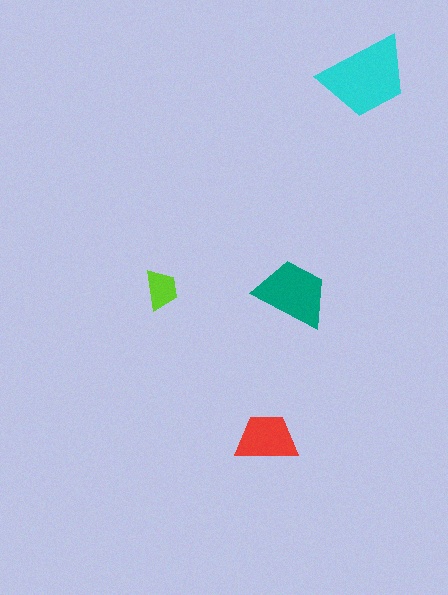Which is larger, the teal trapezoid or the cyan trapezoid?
The cyan one.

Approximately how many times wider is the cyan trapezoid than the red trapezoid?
About 1.5 times wider.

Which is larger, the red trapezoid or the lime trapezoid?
The red one.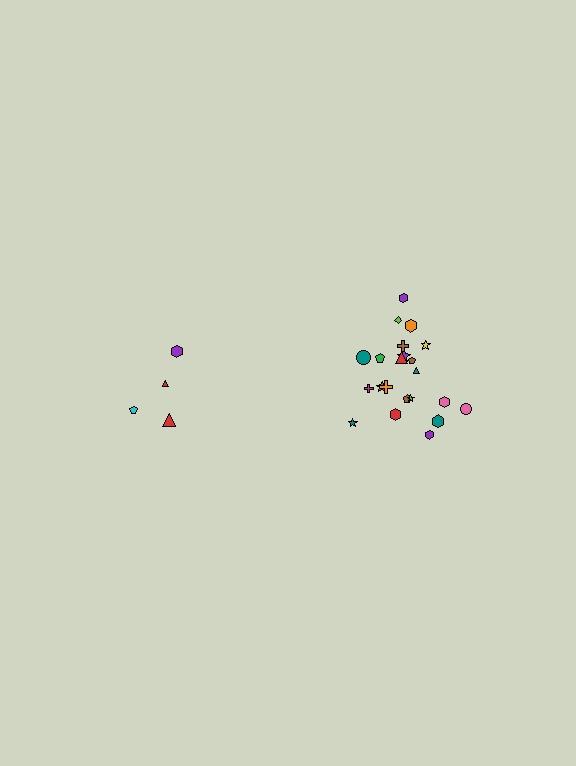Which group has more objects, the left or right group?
The right group.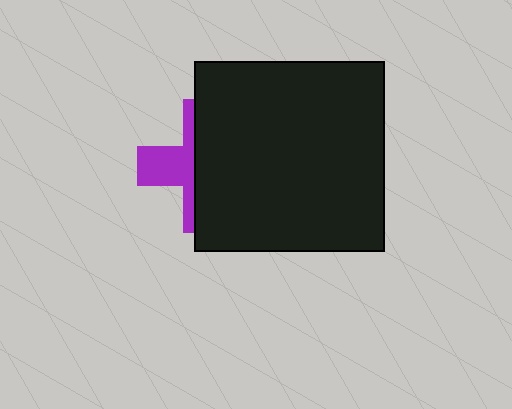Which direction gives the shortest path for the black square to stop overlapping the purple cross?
Moving right gives the shortest separation.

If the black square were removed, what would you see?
You would see the complete purple cross.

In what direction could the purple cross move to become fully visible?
The purple cross could move left. That would shift it out from behind the black square entirely.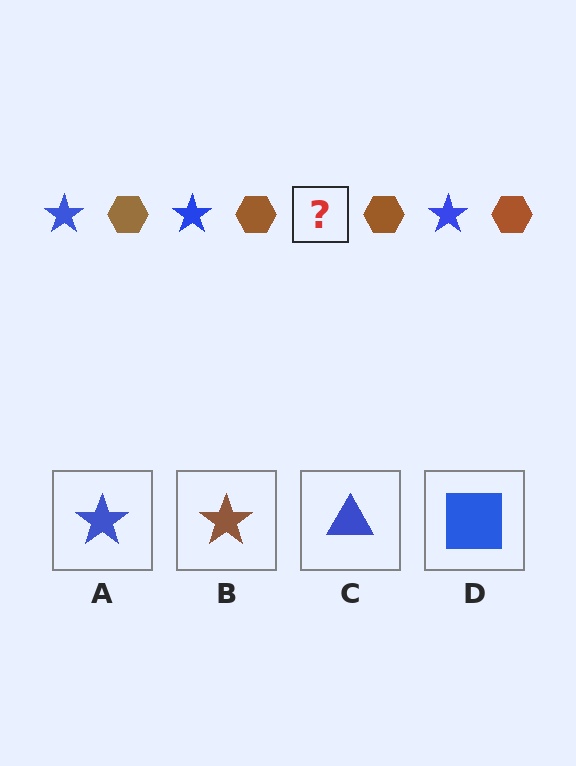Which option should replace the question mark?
Option A.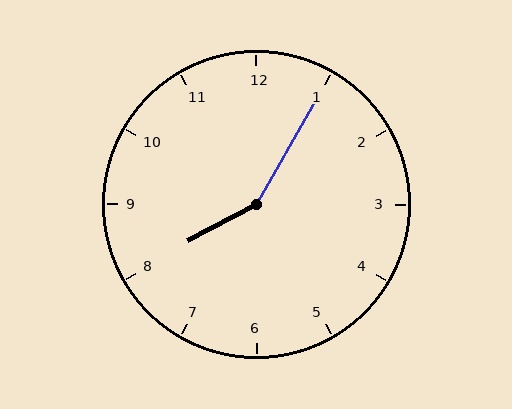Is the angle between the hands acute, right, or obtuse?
It is obtuse.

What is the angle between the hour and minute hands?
Approximately 148 degrees.